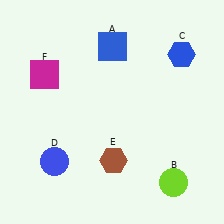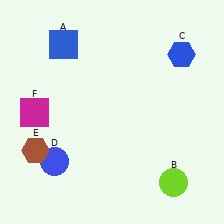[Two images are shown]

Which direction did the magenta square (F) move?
The magenta square (F) moved down.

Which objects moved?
The objects that moved are: the blue square (A), the brown hexagon (E), the magenta square (F).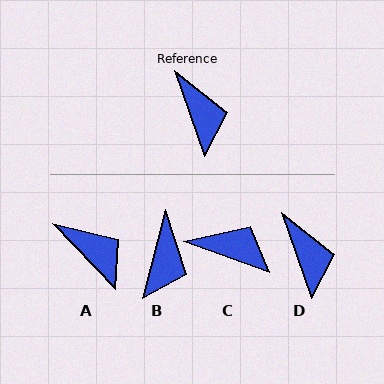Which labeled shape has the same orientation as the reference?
D.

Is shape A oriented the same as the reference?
No, it is off by about 25 degrees.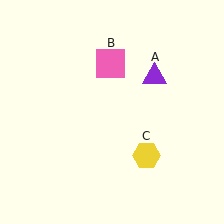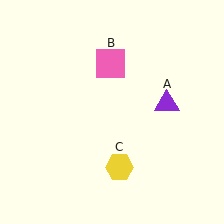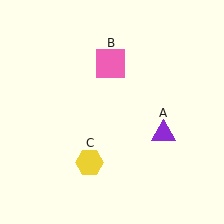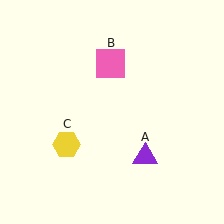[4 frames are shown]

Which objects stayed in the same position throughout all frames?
Pink square (object B) remained stationary.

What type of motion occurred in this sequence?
The purple triangle (object A), yellow hexagon (object C) rotated clockwise around the center of the scene.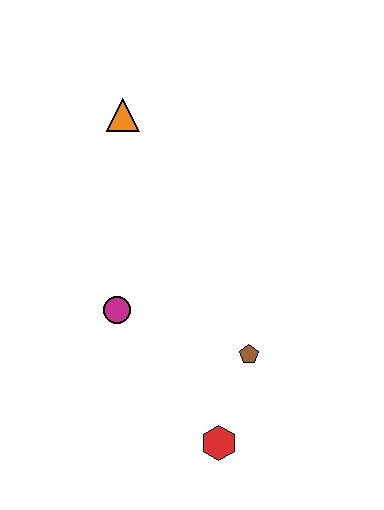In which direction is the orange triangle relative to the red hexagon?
The orange triangle is above the red hexagon.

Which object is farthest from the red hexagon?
The orange triangle is farthest from the red hexagon.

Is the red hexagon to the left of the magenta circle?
No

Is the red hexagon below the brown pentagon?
Yes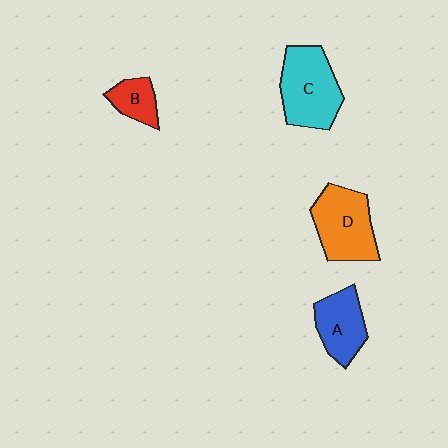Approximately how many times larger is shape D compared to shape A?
Approximately 1.3 times.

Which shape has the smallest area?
Shape B (red).